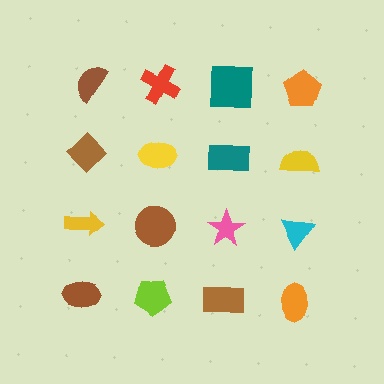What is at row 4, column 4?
An orange ellipse.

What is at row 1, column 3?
A teal square.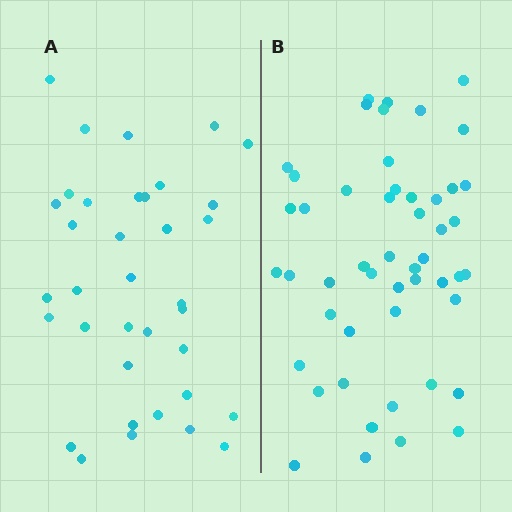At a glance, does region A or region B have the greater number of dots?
Region B (the right region) has more dots.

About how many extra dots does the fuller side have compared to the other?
Region B has approximately 15 more dots than region A.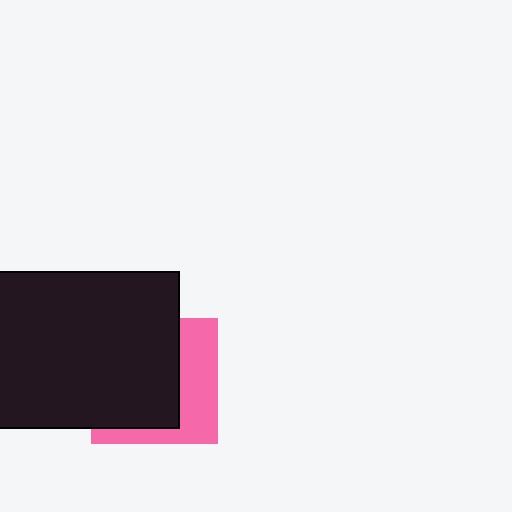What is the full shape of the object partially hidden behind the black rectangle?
The partially hidden object is a pink square.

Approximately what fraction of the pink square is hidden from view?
Roughly 62% of the pink square is hidden behind the black rectangle.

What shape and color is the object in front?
The object in front is a black rectangle.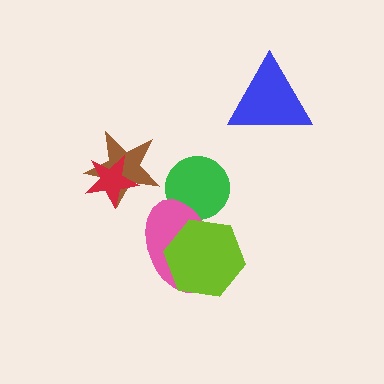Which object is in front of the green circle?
The pink ellipse is in front of the green circle.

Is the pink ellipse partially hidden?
Yes, it is partially covered by another shape.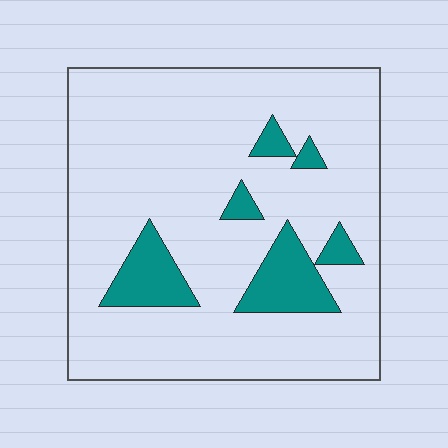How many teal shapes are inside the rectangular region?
6.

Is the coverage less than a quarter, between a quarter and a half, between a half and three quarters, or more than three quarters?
Less than a quarter.